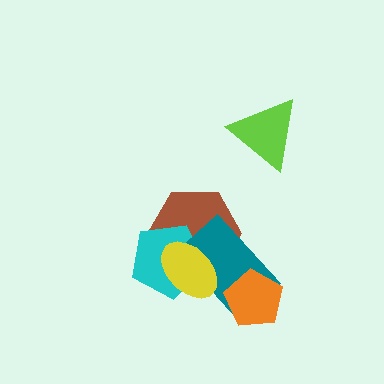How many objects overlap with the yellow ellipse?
3 objects overlap with the yellow ellipse.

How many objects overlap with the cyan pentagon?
3 objects overlap with the cyan pentagon.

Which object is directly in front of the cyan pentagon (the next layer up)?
The teal rectangle is directly in front of the cyan pentagon.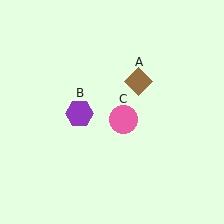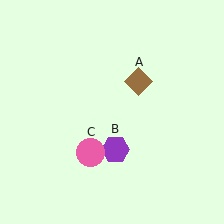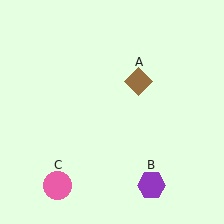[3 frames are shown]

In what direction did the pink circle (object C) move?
The pink circle (object C) moved down and to the left.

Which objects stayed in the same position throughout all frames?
Brown diamond (object A) remained stationary.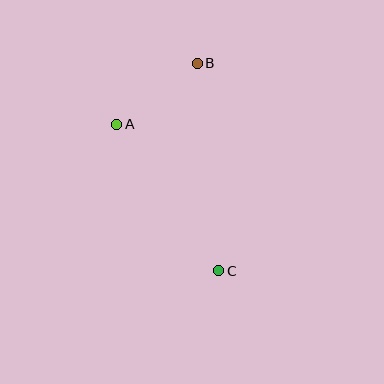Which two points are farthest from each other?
Points B and C are farthest from each other.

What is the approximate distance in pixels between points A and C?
The distance between A and C is approximately 179 pixels.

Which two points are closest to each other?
Points A and B are closest to each other.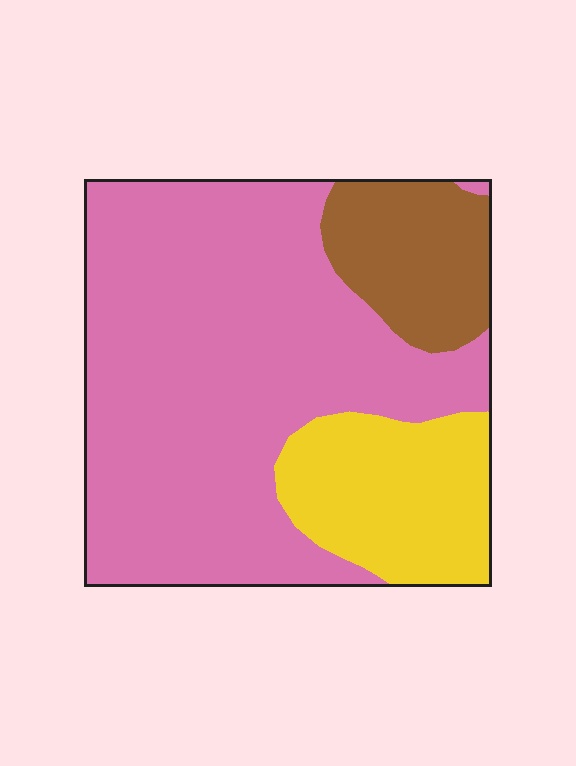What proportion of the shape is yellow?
Yellow takes up between a sixth and a third of the shape.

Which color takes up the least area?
Brown, at roughly 15%.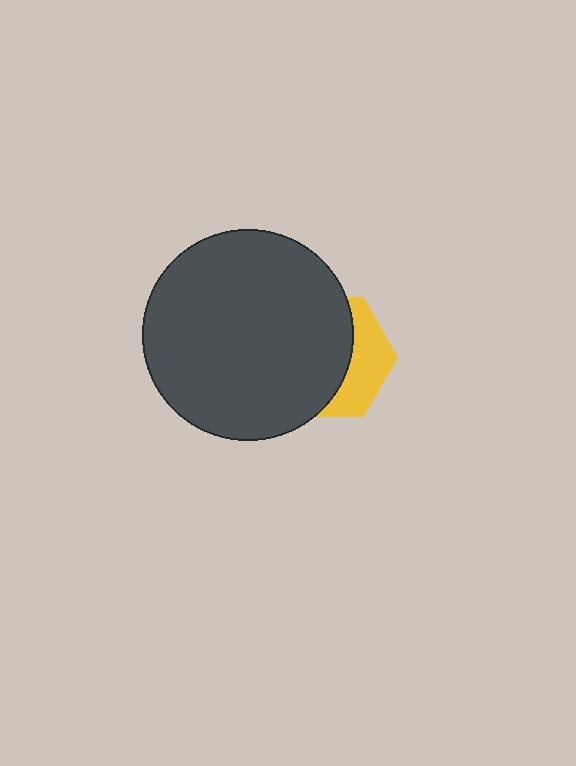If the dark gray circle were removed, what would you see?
You would see the complete yellow hexagon.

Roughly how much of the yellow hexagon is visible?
A small part of it is visible (roughly 35%).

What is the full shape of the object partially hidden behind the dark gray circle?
The partially hidden object is a yellow hexagon.